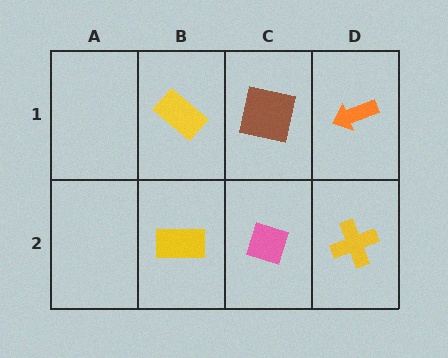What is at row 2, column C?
A pink diamond.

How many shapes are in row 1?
3 shapes.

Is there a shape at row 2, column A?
No, that cell is empty.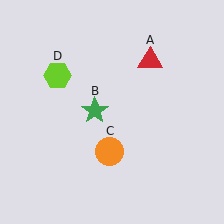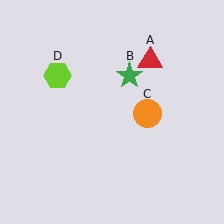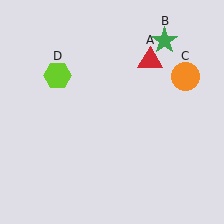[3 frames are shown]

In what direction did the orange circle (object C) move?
The orange circle (object C) moved up and to the right.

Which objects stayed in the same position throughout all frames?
Red triangle (object A) and lime hexagon (object D) remained stationary.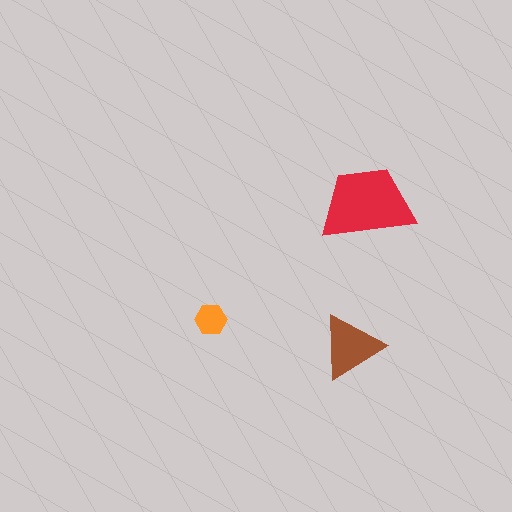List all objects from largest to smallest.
The red trapezoid, the brown triangle, the orange hexagon.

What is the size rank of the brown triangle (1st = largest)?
2nd.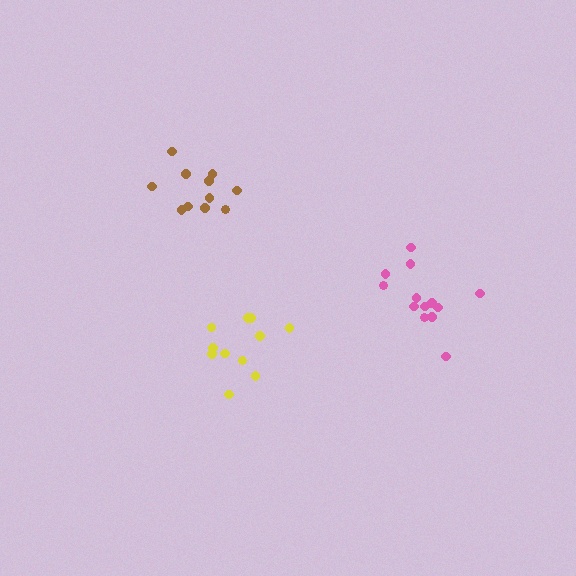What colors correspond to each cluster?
The clusters are colored: brown, yellow, pink.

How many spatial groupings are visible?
There are 3 spatial groupings.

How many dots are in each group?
Group 1: 11 dots, Group 2: 11 dots, Group 3: 13 dots (35 total).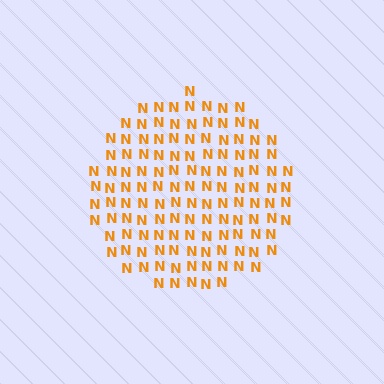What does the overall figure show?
The overall figure shows a circle.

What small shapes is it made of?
It is made of small letter N's.